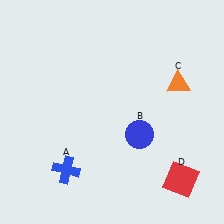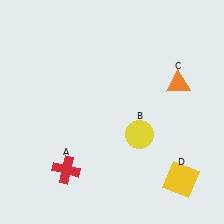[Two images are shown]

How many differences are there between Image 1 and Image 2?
There are 3 differences between the two images.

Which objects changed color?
A changed from blue to red. B changed from blue to yellow. D changed from red to yellow.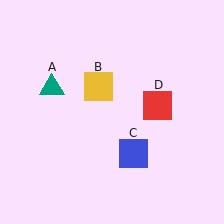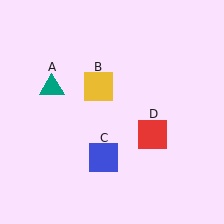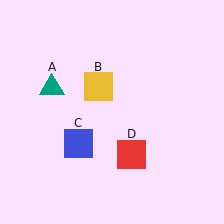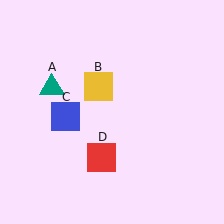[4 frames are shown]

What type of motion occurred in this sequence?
The blue square (object C), red square (object D) rotated clockwise around the center of the scene.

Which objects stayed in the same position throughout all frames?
Teal triangle (object A) and yellow square (object B) remained stationary.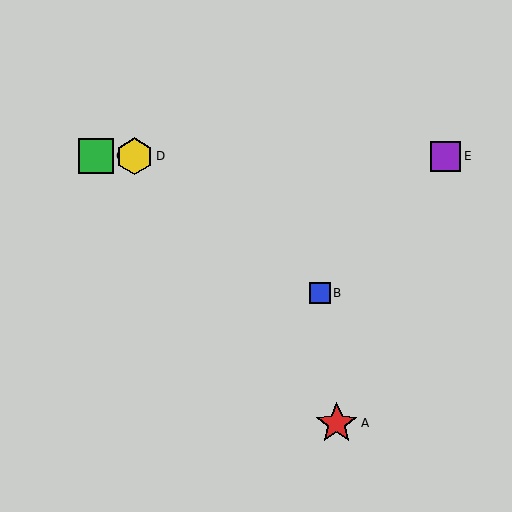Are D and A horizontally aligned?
No, D is at y≈156 and A is at y≈423.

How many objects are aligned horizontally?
3 objects (C, D, E) are aligned horizontally.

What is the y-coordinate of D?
Object D is at y≈156.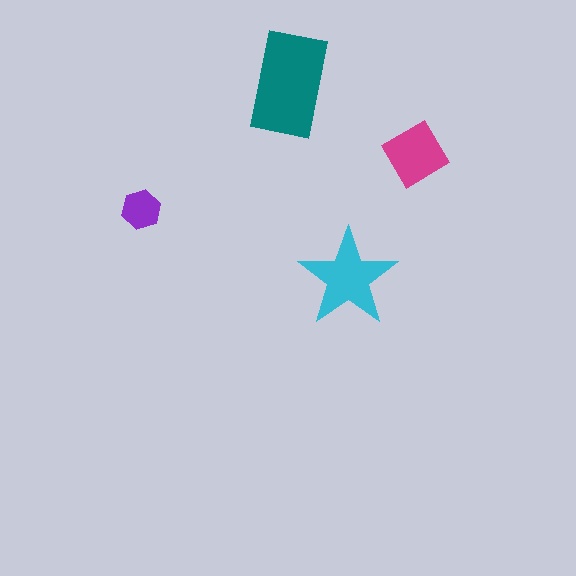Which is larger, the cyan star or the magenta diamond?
The cyan star.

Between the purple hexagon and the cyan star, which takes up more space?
The cyan star.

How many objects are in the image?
There are 4 objects in the image.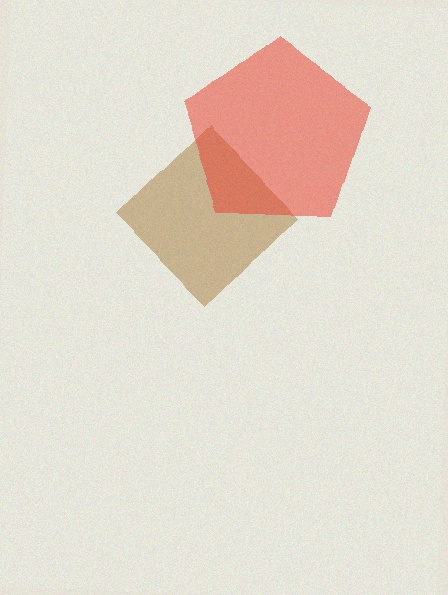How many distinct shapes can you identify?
There are 2 distinct shapes: a brown diamond, a red pentagon.